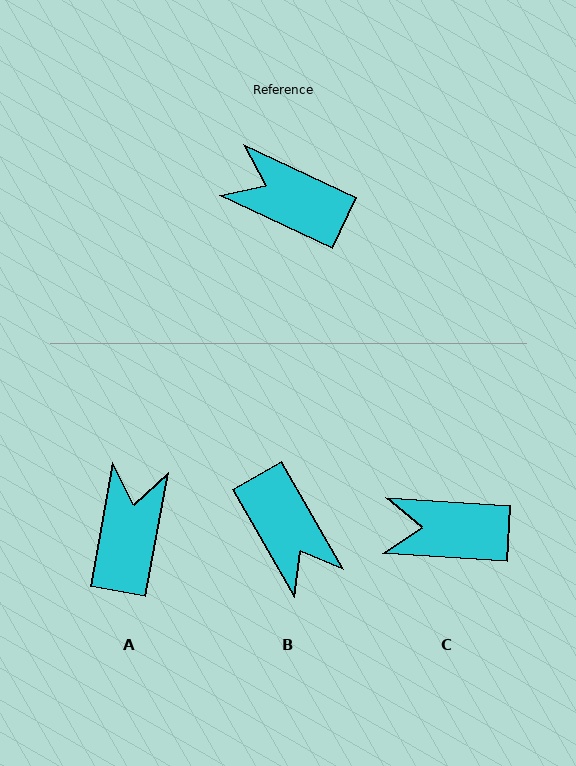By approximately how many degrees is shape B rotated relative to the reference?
Approximately 145 degrees counter-clockwise.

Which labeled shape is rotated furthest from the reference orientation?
B, about 145 degrees away.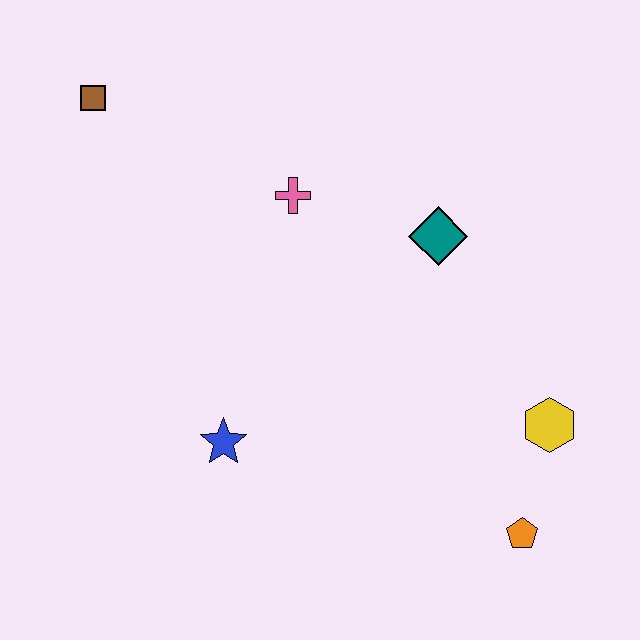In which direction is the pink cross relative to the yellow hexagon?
The pink cross is to the left of the yellow hexagon.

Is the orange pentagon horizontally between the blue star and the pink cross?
No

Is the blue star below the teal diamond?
Yes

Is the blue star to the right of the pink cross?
No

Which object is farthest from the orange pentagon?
The brown square is farthest from the orange pentagon.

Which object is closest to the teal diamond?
The pink cross is closest to the teal diamond.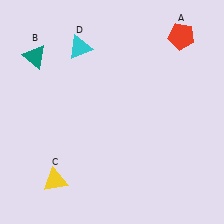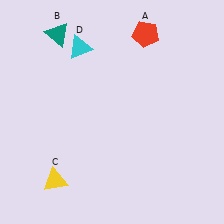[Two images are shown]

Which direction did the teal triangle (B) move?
The teal triangle (B) moved right.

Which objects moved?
The objects that moved are: the red pentagon (A), the teal triangle (B).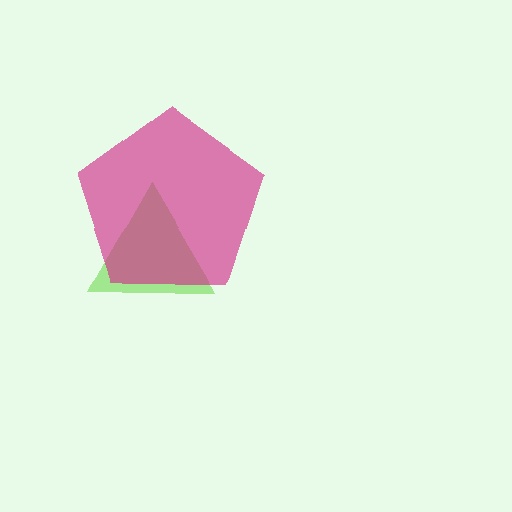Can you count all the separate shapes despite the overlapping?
Yes, there are 2 separate shapes.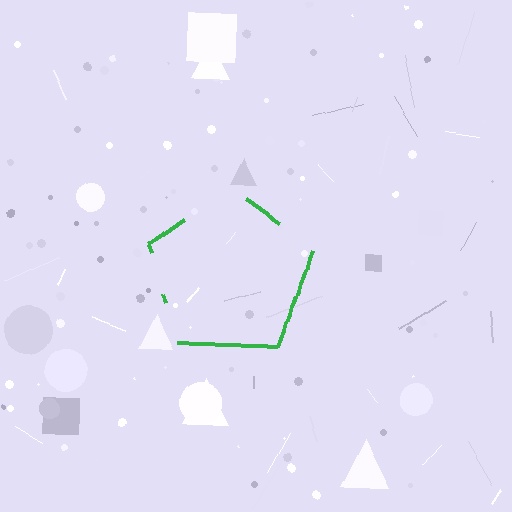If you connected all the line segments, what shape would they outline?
They would outline a pentagon.